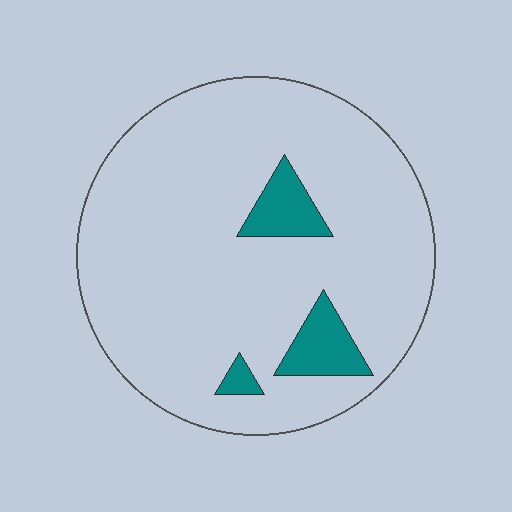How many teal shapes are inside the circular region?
3.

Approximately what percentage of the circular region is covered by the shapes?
Approximately 10%.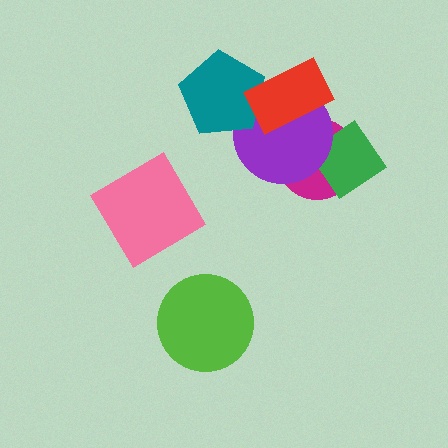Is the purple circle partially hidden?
Yes, it is partially covered by another shape.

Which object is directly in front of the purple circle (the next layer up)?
The teal pentagon is directly in front of the purple circle.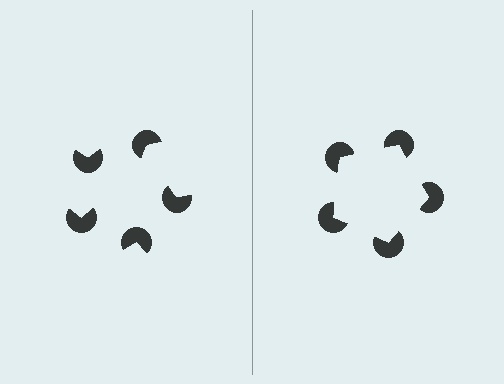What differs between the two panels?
The pac-man discs are positioned identically on both sides; only the wedge orientations differ. On the right they align to a pentagon; on the left they are misaligned.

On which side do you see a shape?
An illusory pentagon appears on the right side. On the left side the wedge cuts are rotated, so no coherent shape forms.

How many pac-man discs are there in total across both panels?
10 — 5 on each side.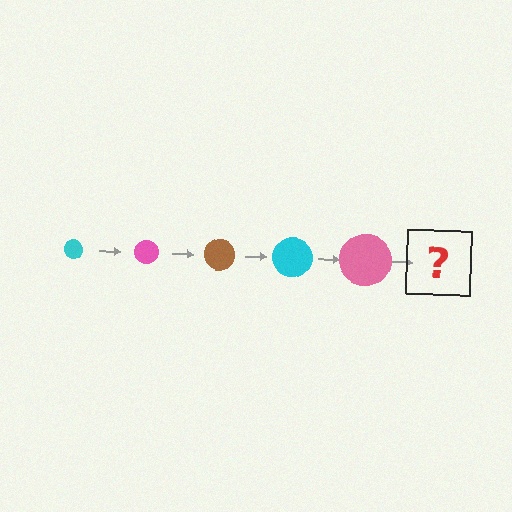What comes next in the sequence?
The next element should be a brown circle, larger than the previous one.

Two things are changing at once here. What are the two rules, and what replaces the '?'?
The two rules are that the circle grows larger each step and the color cycles through cyan, pink, and brown. The '?' should be a brown circle, larger than the previous one.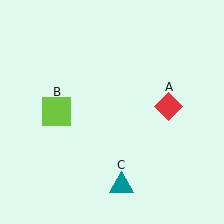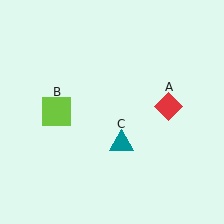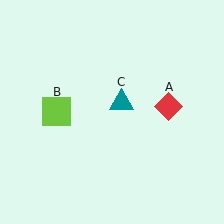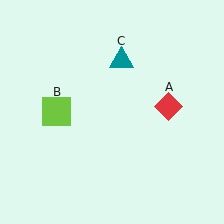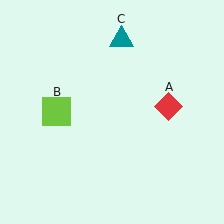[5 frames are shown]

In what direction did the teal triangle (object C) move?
The teal triangle (object C) moved up.